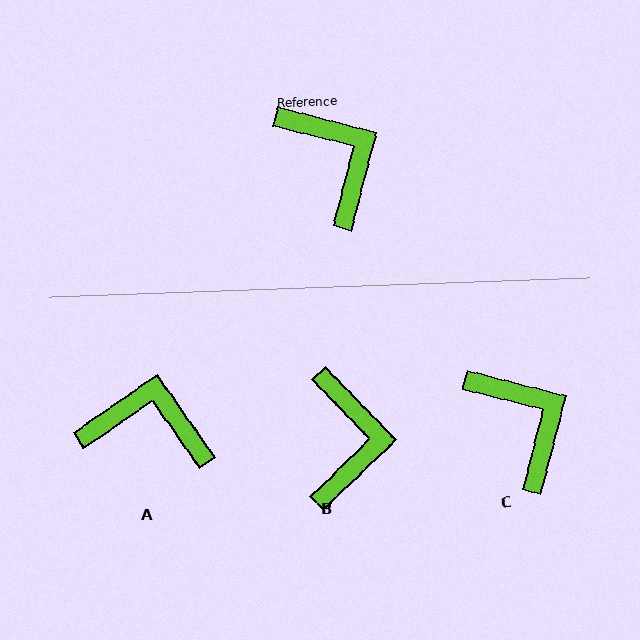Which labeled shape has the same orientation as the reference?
C.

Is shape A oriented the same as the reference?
No, it is off by about 49 degrees.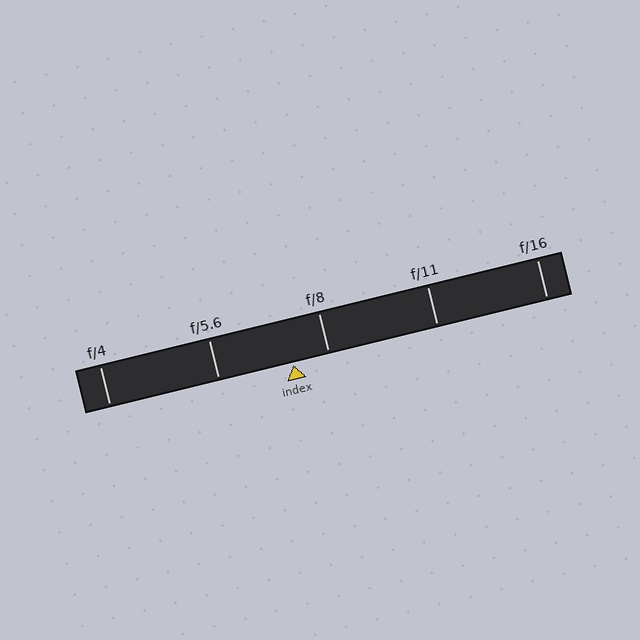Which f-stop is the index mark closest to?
The index mark is closest to f/8.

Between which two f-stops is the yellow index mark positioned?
The index mark is between f/5.6 and f/8.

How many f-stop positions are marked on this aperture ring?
There are 5 f-stop positions marked.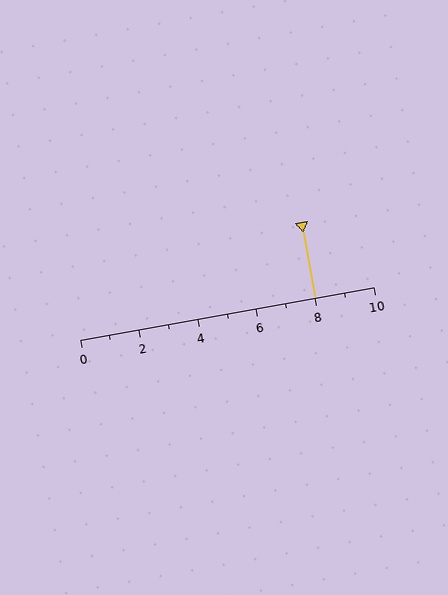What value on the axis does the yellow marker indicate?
The marker indicates approximately 8.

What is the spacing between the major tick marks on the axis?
The major ticks are spaced 2 apart.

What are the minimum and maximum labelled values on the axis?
The axis runs from 0 to 10.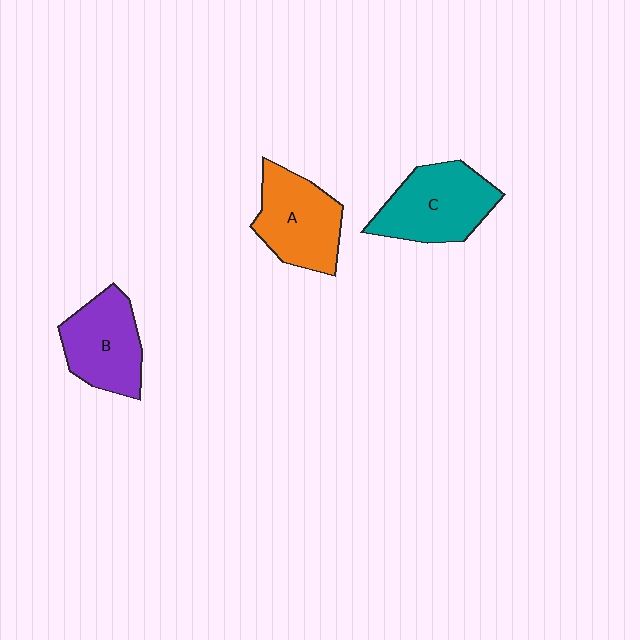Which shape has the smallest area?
Shape B (purple).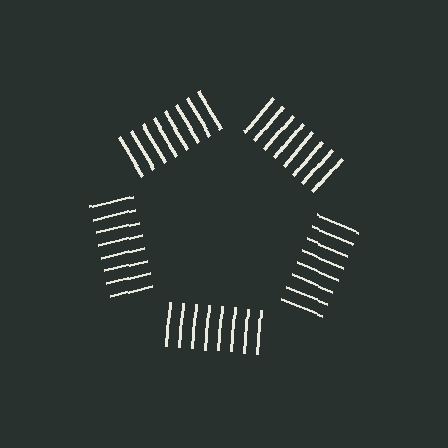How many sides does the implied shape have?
5 sides — the line-ends trace a pentagon.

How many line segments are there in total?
40 — 8 along each of the 5 edges.